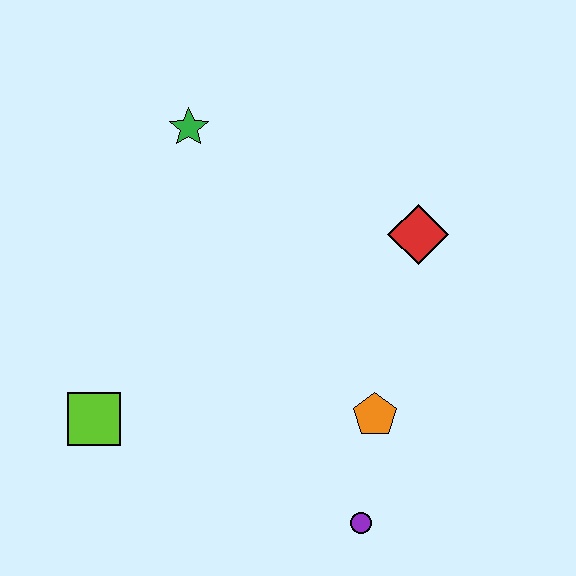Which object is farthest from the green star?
The purple circle is farthest from the green star.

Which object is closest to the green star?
The red diamond is closest to the green star.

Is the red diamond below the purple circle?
No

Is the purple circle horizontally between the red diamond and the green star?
Yes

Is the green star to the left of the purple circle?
Yes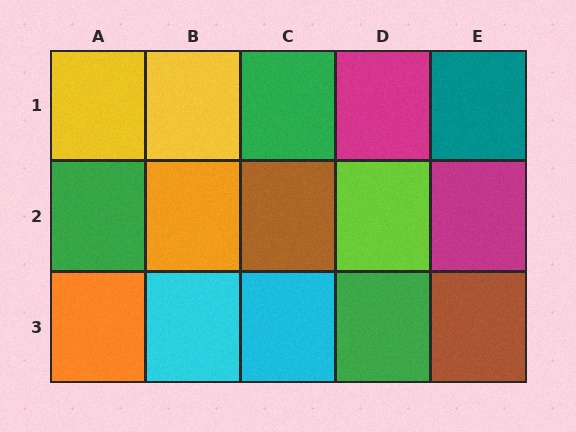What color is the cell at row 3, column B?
Cyan.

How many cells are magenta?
2 cells are magenta.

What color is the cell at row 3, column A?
Orange.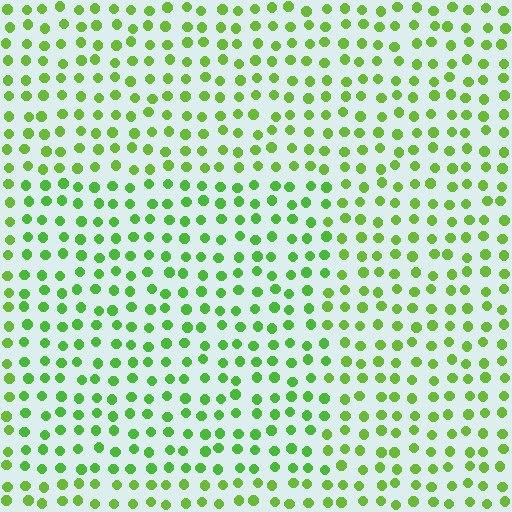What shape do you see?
I see a rectangle.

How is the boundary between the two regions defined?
The boundary is defined purely by a slight shift in hue (about 16 degrees). Spacing, size, and orientation are identical on both sides.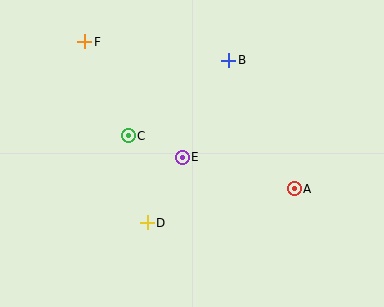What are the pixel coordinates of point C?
Point C is at (128, 136).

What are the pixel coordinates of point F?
Point F is at (85, 42).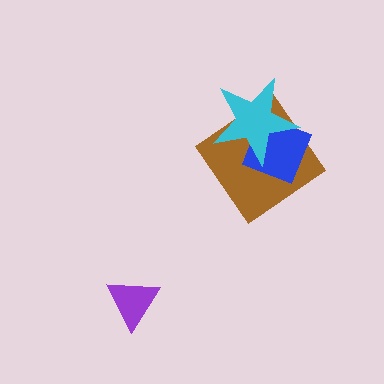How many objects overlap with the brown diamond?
2 objects overlap with the brown diamond.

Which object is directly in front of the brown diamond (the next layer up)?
The blue diamond is directly in front of the brown diamond.